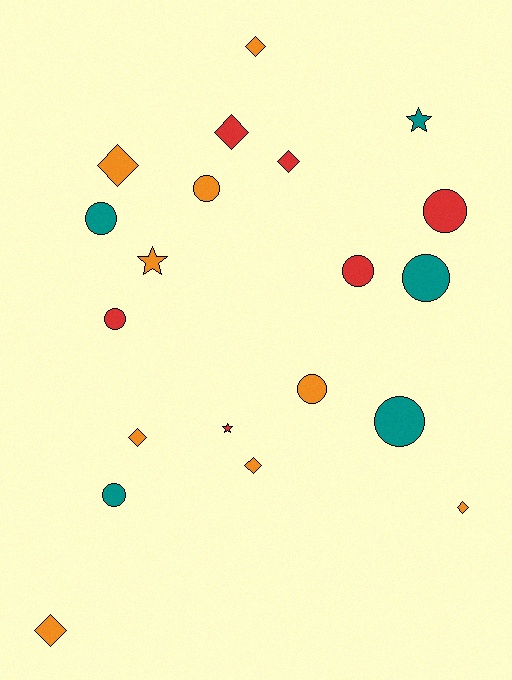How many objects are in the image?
There are 20 objects.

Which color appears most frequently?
Orange, with 9 objects.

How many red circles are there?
There are 3 red circles.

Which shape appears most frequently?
Circle, with 9 objects.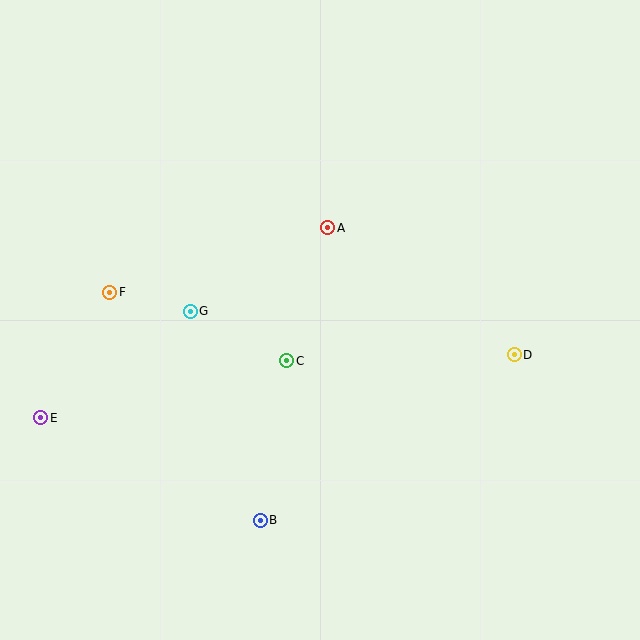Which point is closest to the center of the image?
Point C at (287, 361) is closest to the center.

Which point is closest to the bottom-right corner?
Point D is closest to the bottom-right corner.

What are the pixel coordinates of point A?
Point A is at (328, 228).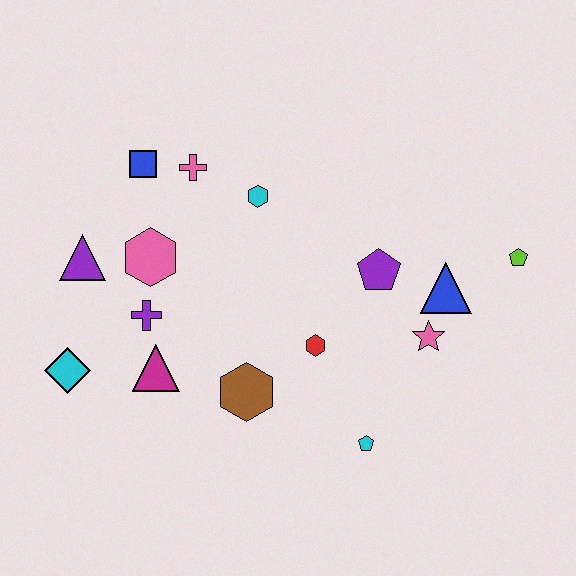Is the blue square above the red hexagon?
Yes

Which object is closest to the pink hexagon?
The purple cross is closest to the pink hexagon.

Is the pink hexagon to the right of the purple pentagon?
No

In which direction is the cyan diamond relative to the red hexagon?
The cyan diamond is to the left of the red hexagon.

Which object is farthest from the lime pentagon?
The cyan diamond is farthest from the lime pentagon.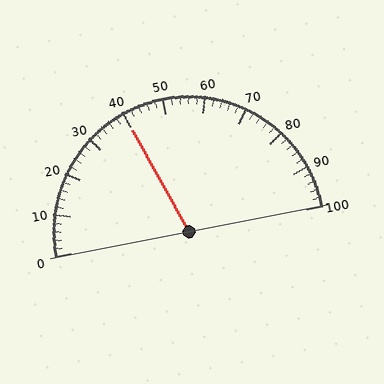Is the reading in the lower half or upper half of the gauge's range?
The reading is in the lower half of the range (0 to 100).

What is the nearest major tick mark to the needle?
The nearest major tick mark is 40.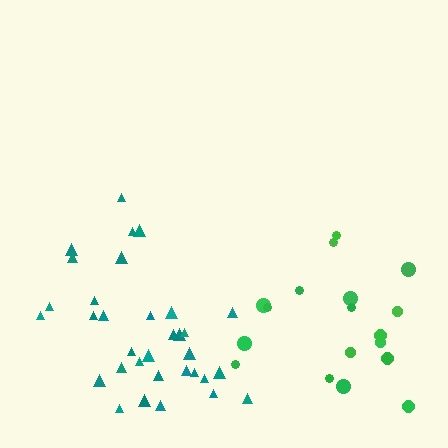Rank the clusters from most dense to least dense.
teal, green.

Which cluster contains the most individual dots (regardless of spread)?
Teal (33).